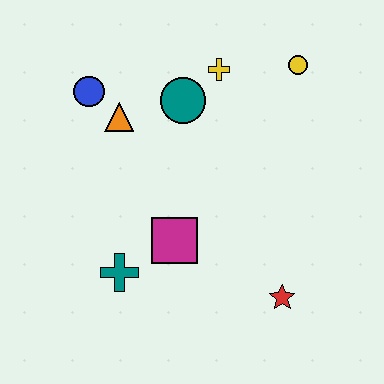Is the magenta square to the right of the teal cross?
Yes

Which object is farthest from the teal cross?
The yellow circle is farthest from the teal cross.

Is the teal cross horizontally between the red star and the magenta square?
No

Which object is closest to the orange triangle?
The blue circle is closest to the orange triangle.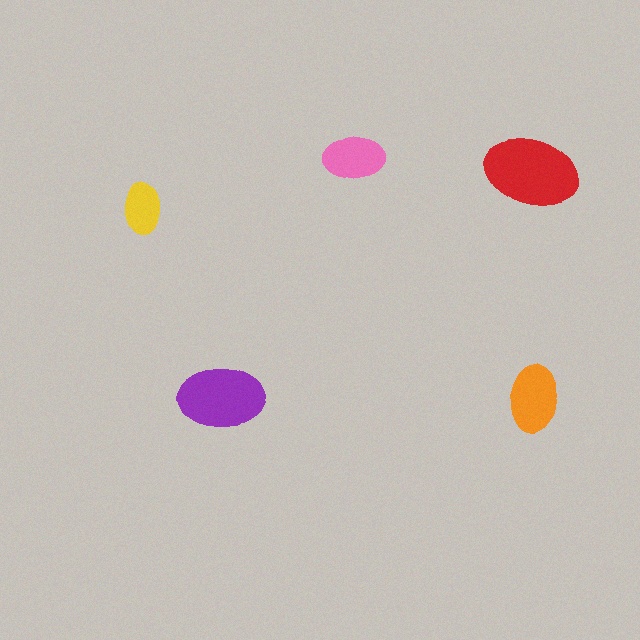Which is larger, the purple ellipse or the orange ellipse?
The purple one.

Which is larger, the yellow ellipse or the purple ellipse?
The purple one.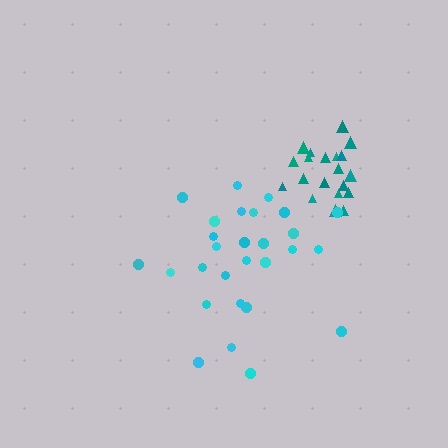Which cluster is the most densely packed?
Teal.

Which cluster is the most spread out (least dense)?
Cyan.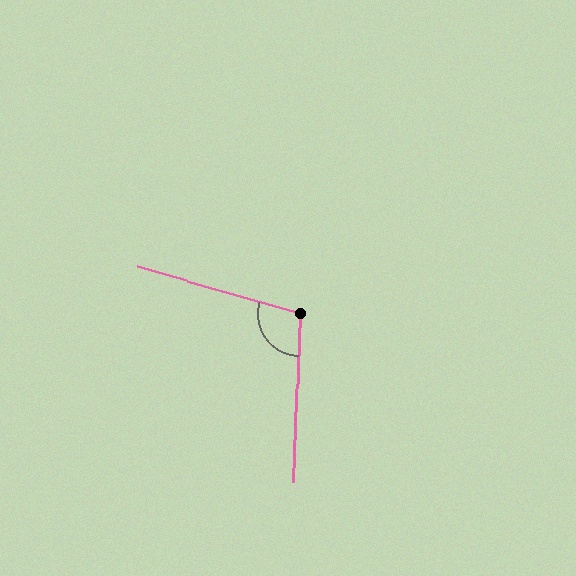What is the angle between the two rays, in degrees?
Approximately 104 degrees.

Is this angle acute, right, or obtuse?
It is obtuse.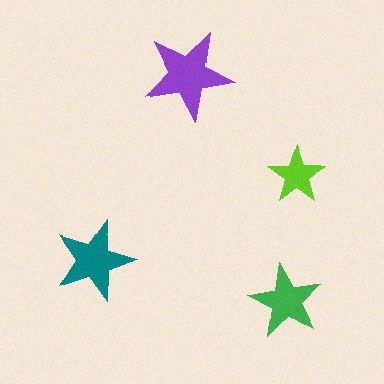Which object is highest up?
The purple star is topmost.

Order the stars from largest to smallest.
the purple one, the teal one, the green one, the lime one.